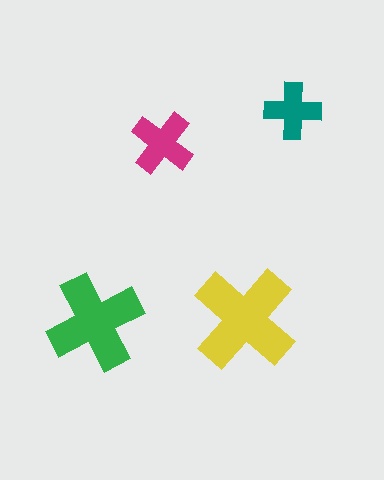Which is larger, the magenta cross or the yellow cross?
The yellow one.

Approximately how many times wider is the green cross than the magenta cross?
About 1.5 times wider.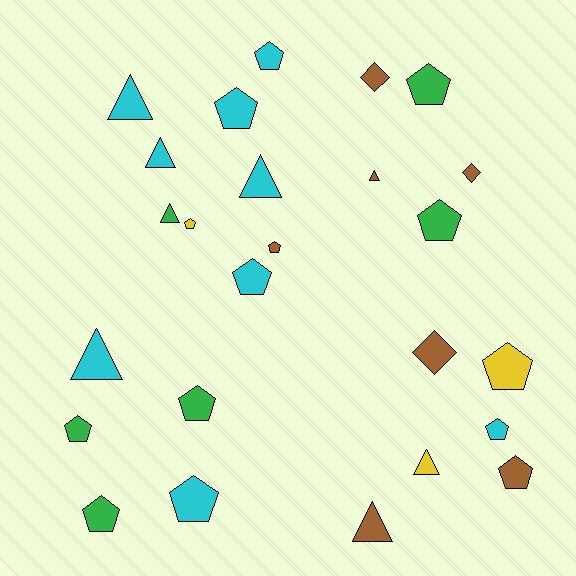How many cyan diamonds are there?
There are no cyan diamonds.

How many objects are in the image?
There are 25 objects.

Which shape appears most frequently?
Pentagon, with 14 objects.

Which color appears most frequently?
Cyan, with 9 objects.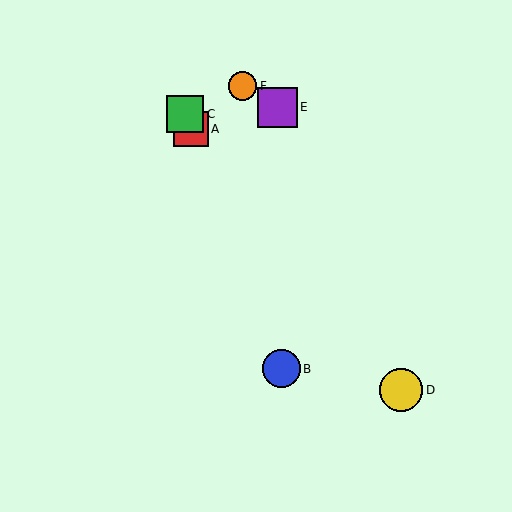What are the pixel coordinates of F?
Object F is at (243, 86).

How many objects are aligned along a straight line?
3 objects (A, B, C) are aligned along a straight line.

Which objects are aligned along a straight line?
Objects A, B, C are aligned along a straight line.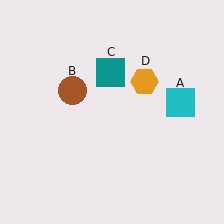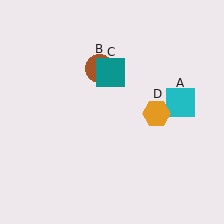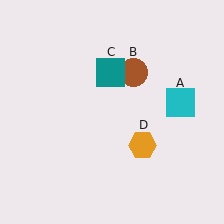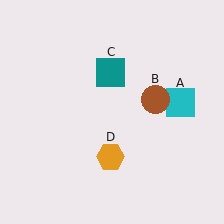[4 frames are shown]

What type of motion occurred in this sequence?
The brown circle (object B), orange hexagon (object D) rotated clockwise around the center of the scene.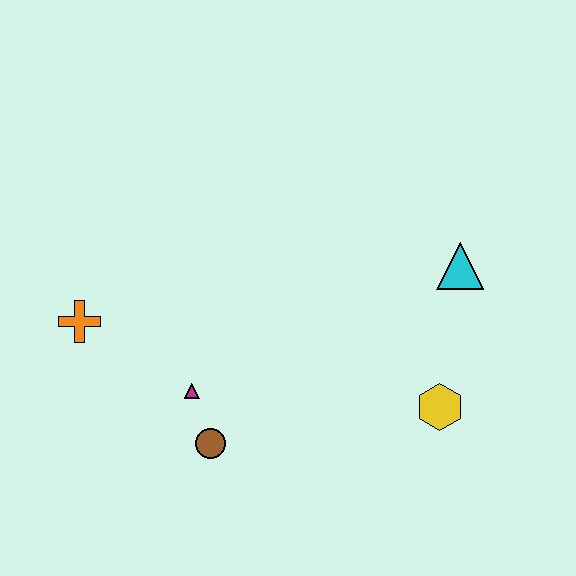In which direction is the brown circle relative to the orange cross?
The brown circle is to the right of the orange cross.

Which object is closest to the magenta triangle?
The brown circle is closest to the magenta triangle.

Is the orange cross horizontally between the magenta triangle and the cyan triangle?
No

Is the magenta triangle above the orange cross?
No